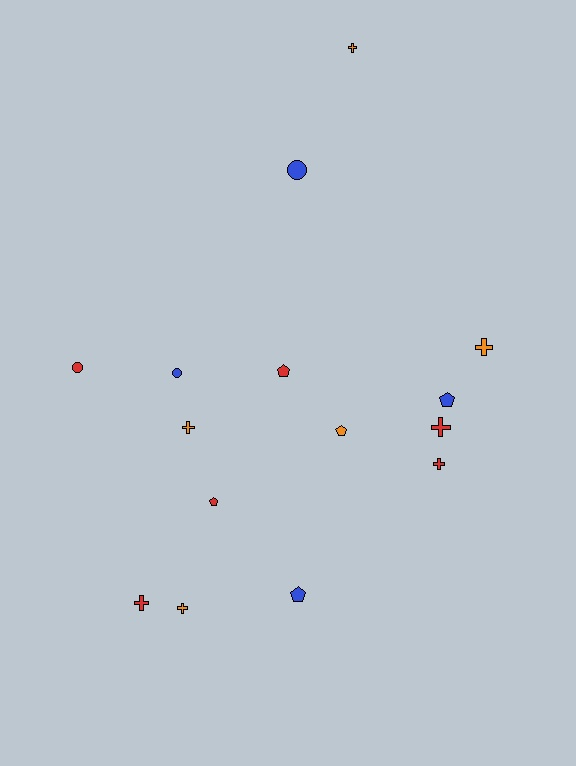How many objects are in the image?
There are 15 objects.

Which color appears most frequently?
Red, with 6 objects.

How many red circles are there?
There is 1 red circle.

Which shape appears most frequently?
Cross, with 7 objects.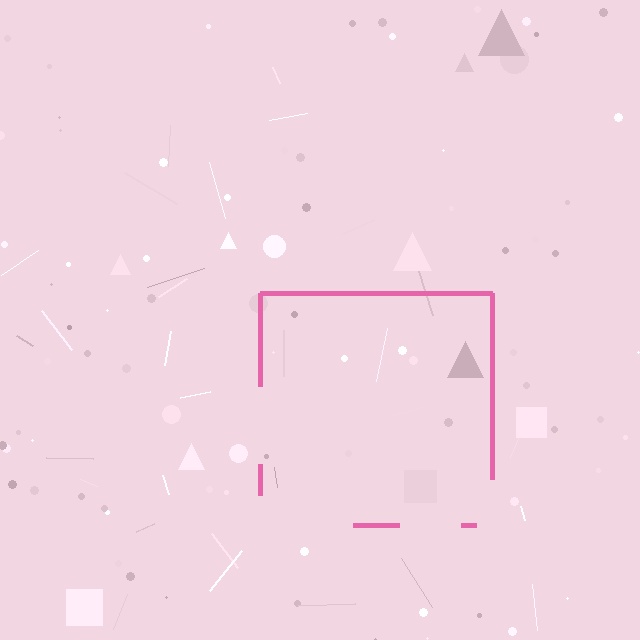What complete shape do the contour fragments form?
The contour fragments form a square.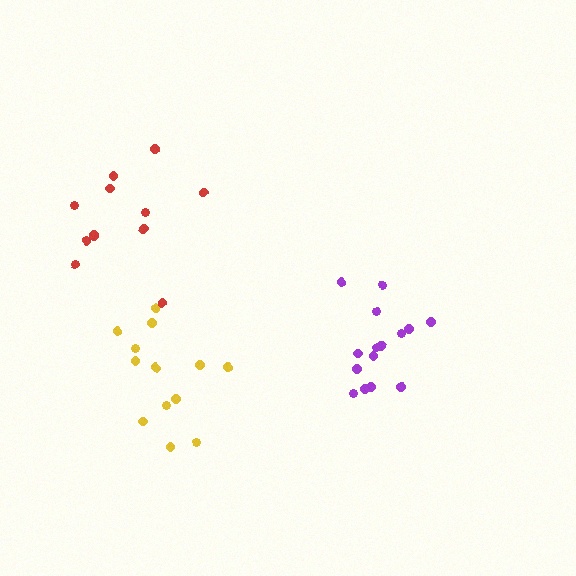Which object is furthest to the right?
The purple cluster is rightmost.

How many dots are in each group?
Group 1: 14 dots, Group 2: 12 dots, Group 3: 15 dots (41 total).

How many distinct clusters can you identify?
There are 3 distinct clusters.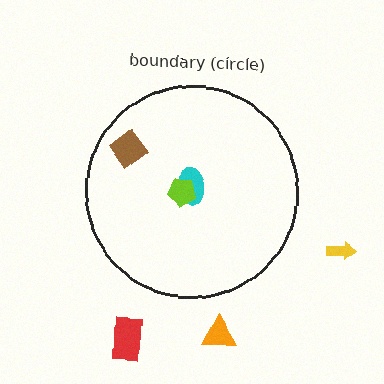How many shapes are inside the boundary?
3 inside, 3 outside.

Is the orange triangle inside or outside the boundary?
Outside.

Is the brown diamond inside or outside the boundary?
Inside.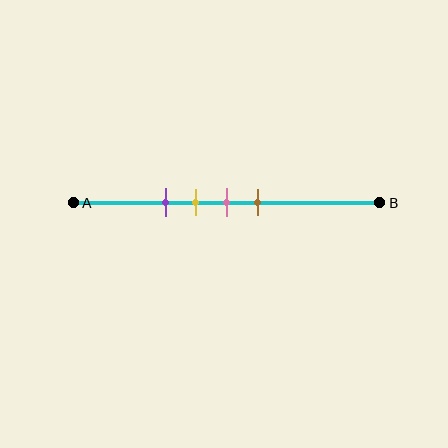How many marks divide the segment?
There are 4 marks dividing the segment.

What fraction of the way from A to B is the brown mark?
The brown mark is approximately 60% (0.6) of the way from A to B.